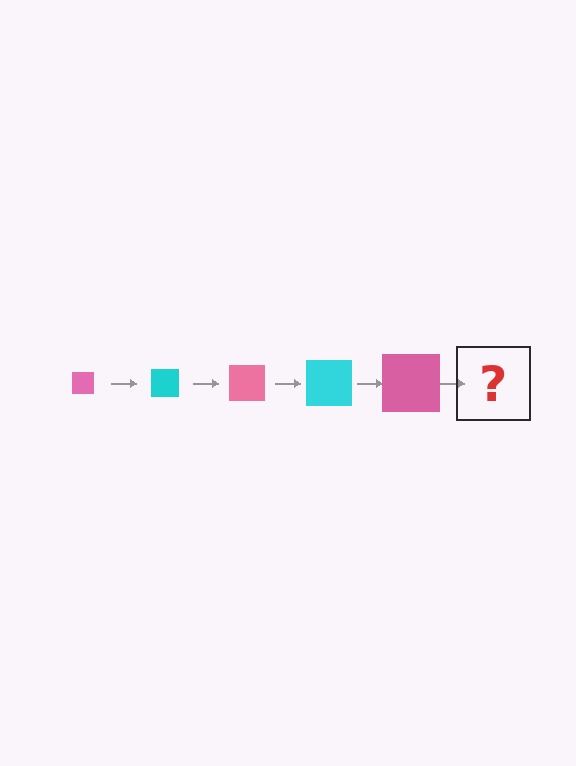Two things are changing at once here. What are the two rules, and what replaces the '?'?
The two rules are that the square grows larger each step and the color cycles through pink and cyan. The '?' should be a cyan square, larger than the previous one.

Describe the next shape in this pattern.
It should be a cyan square, larger than the previous one.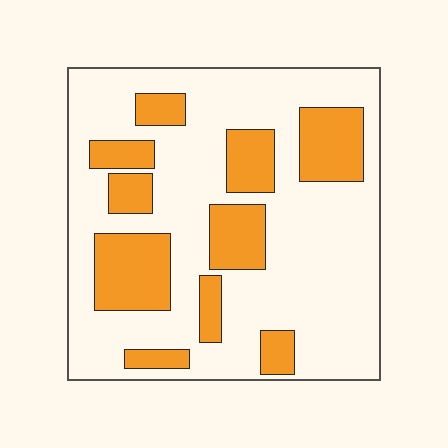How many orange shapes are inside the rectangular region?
10.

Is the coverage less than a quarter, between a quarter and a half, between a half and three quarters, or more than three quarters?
Between a quarter and a half.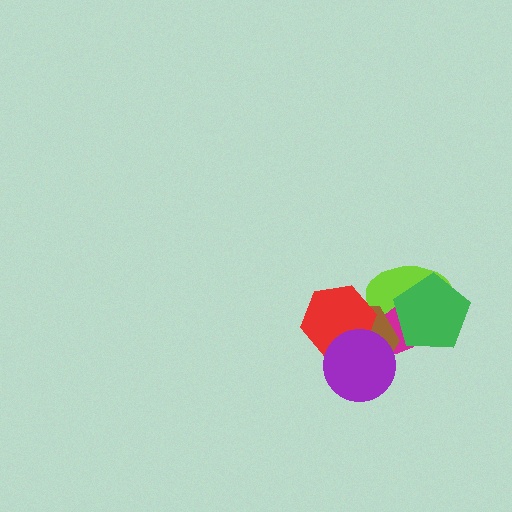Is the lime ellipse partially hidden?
Yes, it is partially covered by another shape.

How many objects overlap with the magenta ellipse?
4 objects overlap with the magenta ellipse.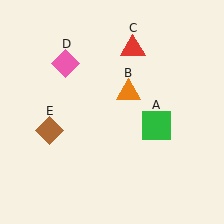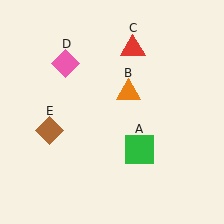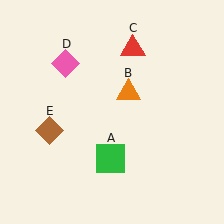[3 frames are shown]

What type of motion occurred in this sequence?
The green square (object A) rotated clockwise around the center of the scene.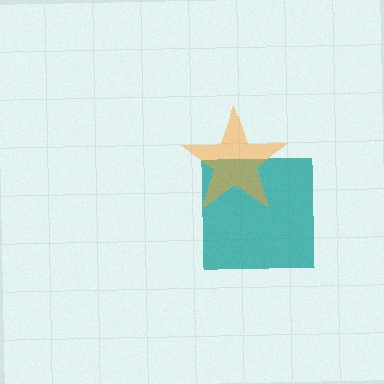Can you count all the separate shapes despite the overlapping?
Yes, there are 2 separate shapes.